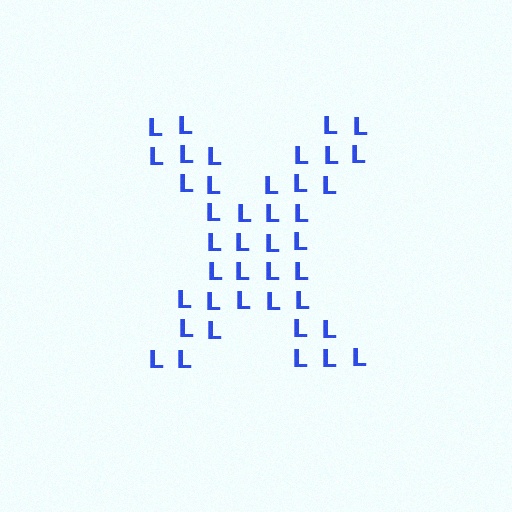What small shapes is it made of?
It is made of small letter L's.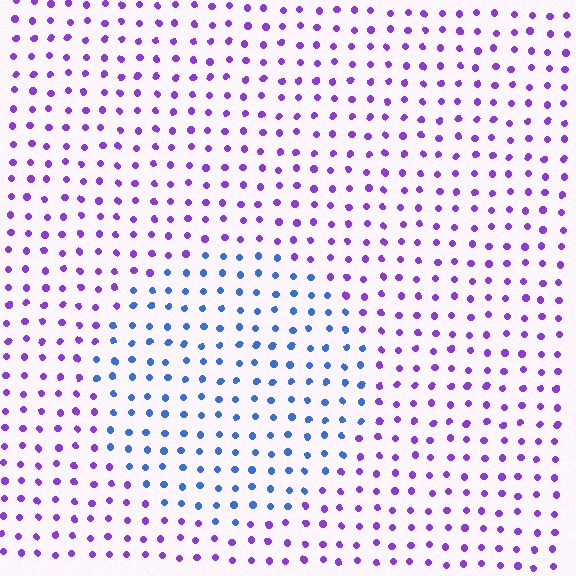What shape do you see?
I see a circle.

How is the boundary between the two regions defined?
The boundary is defined purely by a slight shift in hue (about 55 degrees). Spacing, size, and orientation are identical on both sides.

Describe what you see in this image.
The image is filled with small purple elements in a uniform arrangement. A circle-shaped region is visible where the elements are tinted to a slightly different hue, forming a subtle color boundary.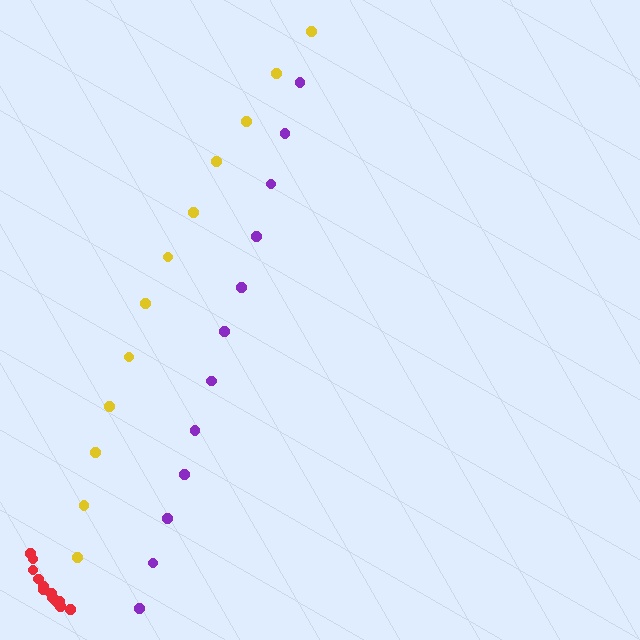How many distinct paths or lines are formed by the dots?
There are 3 distinct paths.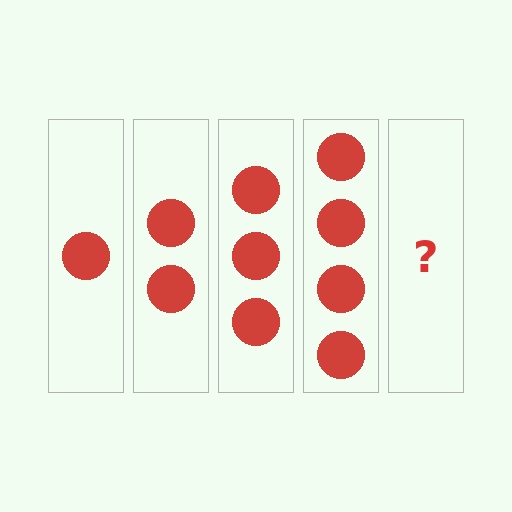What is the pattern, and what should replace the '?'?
The pattern is that each step adds one more circle. The '?' should be 5 circles.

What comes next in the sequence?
The next element should be 5 circles.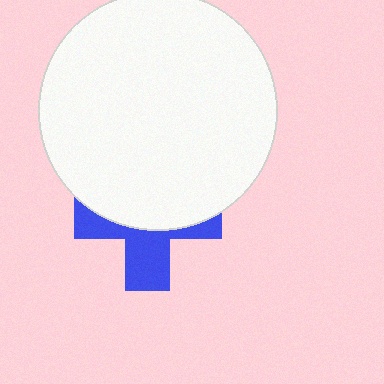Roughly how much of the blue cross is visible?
A small part of it is visible (roughly 43%).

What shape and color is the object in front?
The object in front is a white circle.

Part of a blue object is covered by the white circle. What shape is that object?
It is a cross.